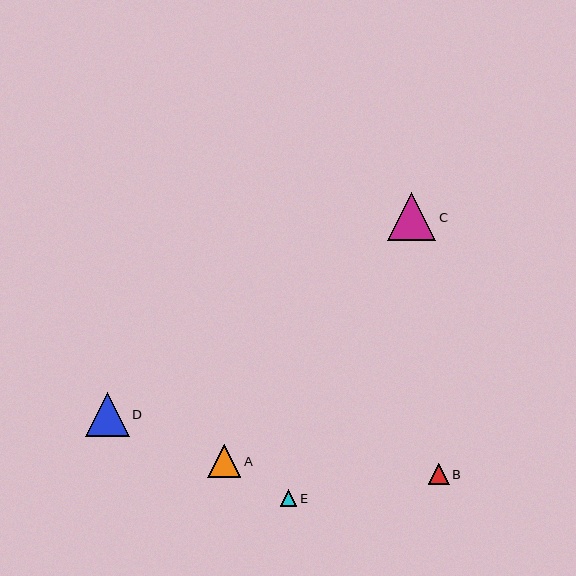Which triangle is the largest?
Triangle C is the largest with a size of approximately 48 pixels.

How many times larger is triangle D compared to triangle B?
Triangle D is approximately 2.1 times the size of triangle B.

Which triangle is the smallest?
Triangle E is the smallest with a size of approximately 17 pixels.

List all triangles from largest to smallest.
From largest to smallest: C, D, A, B, E.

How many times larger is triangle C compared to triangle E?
Triangle C is approximately 2.8 times the size of triangle E.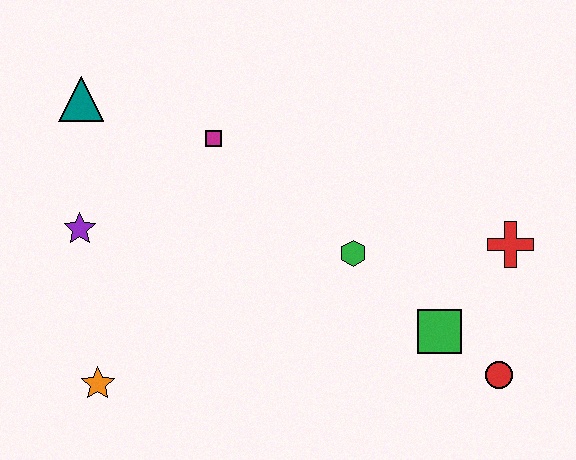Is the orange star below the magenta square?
Yes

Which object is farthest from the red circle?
The teal triangle is farthest from the red circle.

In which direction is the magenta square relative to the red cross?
The magenta square is to the left of the red cross.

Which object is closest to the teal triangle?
The purple star is closest to the teal triangle.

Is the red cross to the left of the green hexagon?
No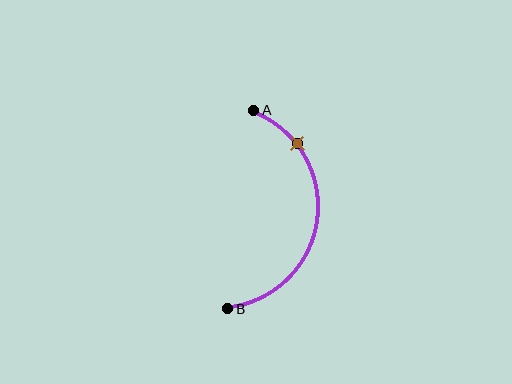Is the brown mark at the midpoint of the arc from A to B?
No. The brown mark lies on the arc but is closer to endpoint A. The arc midpoint would be at the point on the curve equidistant along the arc from both A and B.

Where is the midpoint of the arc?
The arc midpoint is the point on the curve farthest from the straight line joining A and B. It sits to the right of that line.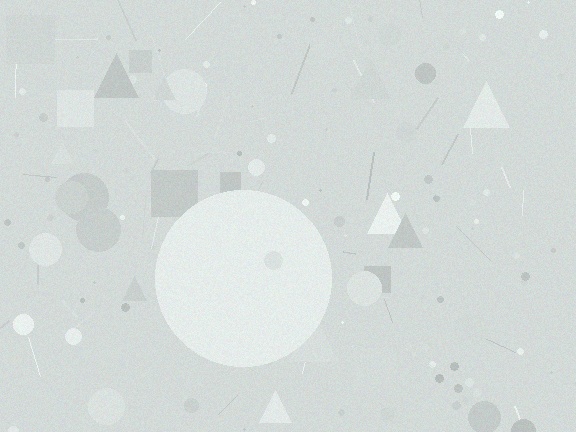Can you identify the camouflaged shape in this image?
The camouflaged shape is a circle.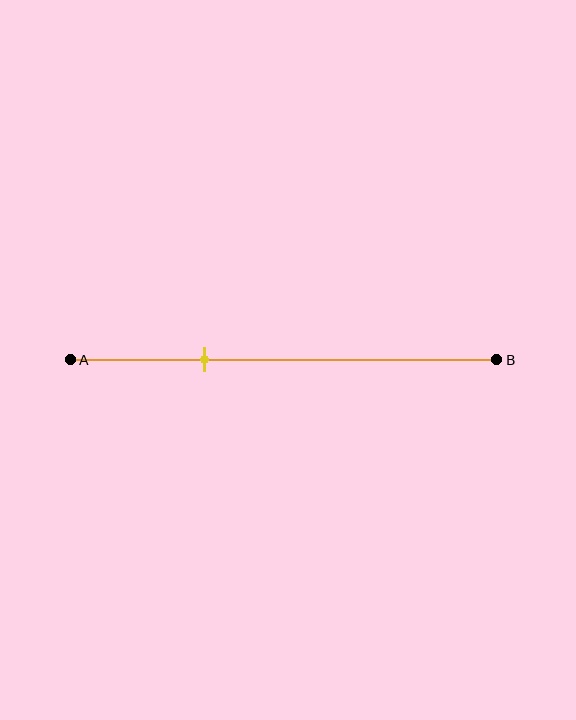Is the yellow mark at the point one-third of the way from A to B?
Yes, the mark is approximately at the one-third point.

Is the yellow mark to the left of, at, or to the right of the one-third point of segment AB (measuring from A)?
The yellow mark is approximately at the one-third point of segment AB.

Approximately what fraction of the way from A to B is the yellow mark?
The yellow mark is approximately 30% of the way from A to B.